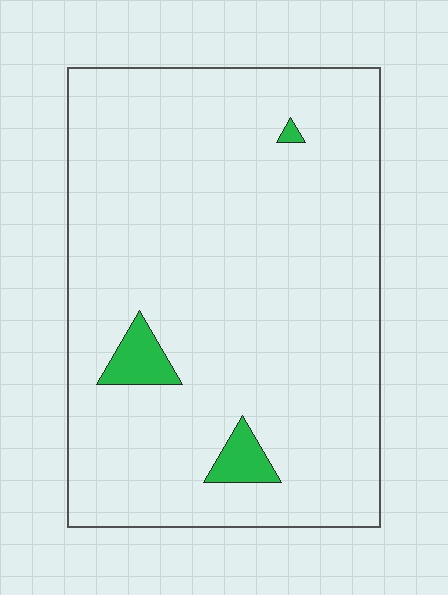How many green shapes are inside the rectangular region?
3.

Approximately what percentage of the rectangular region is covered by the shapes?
Approximately 5%.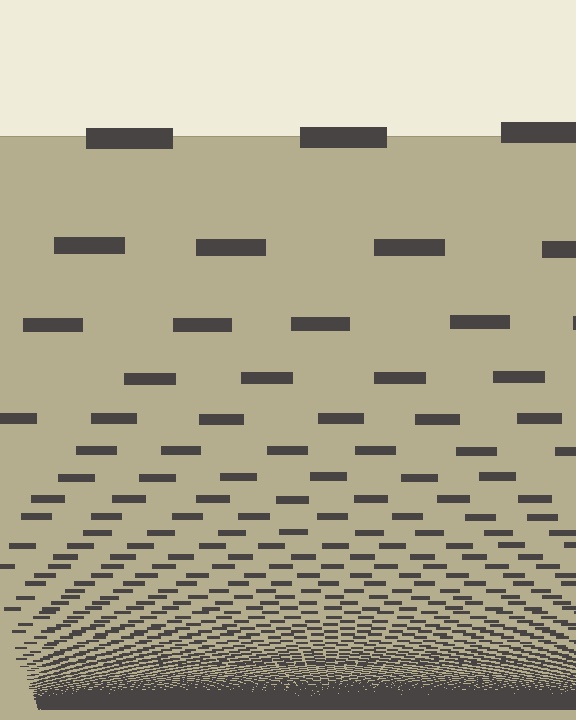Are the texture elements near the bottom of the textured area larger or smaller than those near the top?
Smaller. The gradient is inverted — elements near the bottom are smaller and denser.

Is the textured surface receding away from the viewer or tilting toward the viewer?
The surface appears to tilt toward the viewer. Texture elements get larger and sparser toward the top.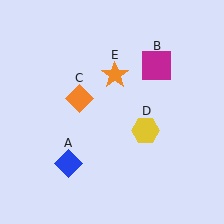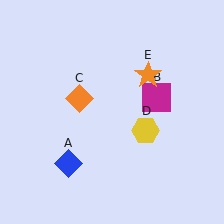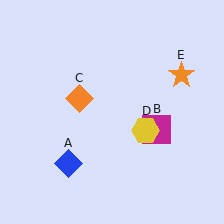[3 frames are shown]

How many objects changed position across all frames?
2 objects changed position: magenta square (object B), orange star (object E).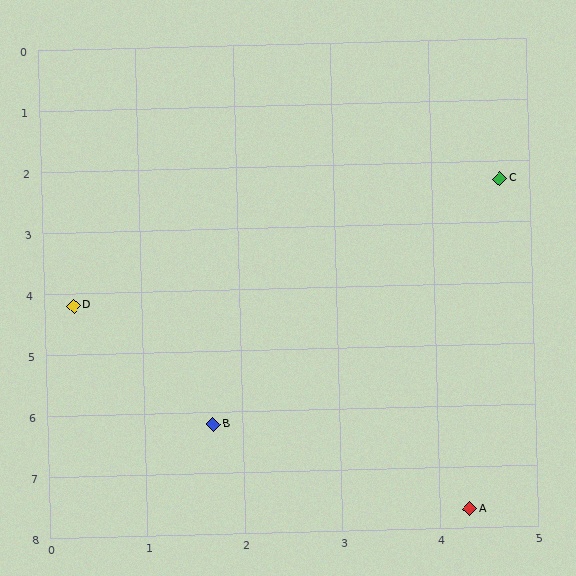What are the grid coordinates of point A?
Point A is at approximately (4.3, 7.7).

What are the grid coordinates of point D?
Point D is at approximately (0.3, 4.2).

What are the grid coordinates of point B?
Point B is at approximately (1.7, 6.2).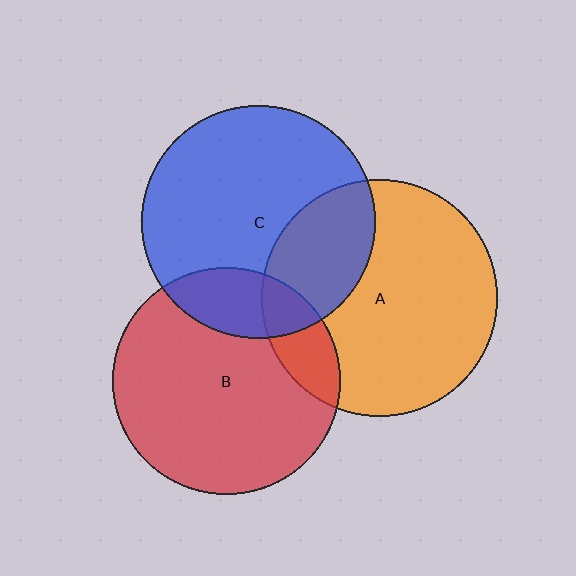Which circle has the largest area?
Circle A (orange).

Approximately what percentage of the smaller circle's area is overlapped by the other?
Approximately 15%.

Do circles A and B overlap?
Yes.